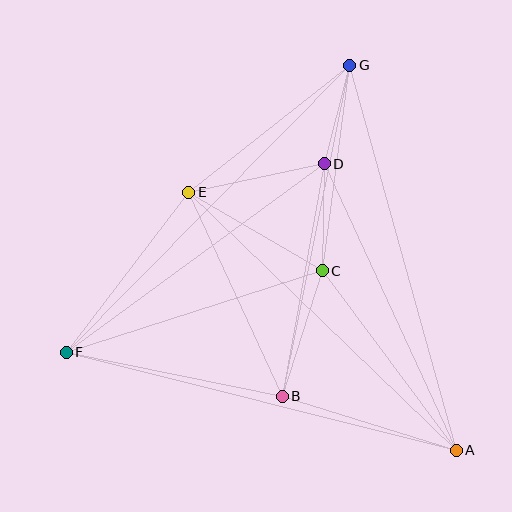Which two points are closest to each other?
Points D and G are closest to each other.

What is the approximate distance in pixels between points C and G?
The distance between C and G is approximately 207 pixels.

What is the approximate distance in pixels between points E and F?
The distance between E and F is approximately 202 pixels.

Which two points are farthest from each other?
Points F and G are farthest from each other.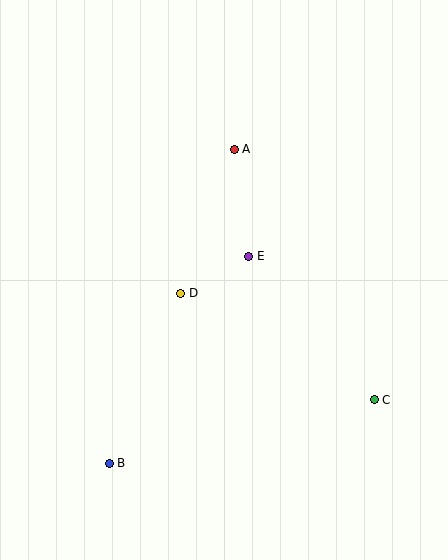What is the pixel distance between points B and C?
The distance between B and C is 273 pixels.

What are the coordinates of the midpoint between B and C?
The midpoint between B and C is at (242, 431).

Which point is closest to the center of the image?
Point E at (249, 256) is closest to the center.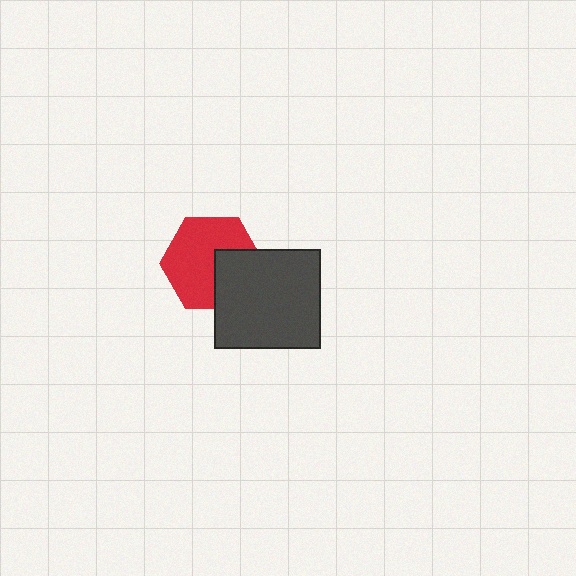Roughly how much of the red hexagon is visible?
Most of it is visible (roughly 67%).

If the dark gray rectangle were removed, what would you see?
You would see the complete red hexagon.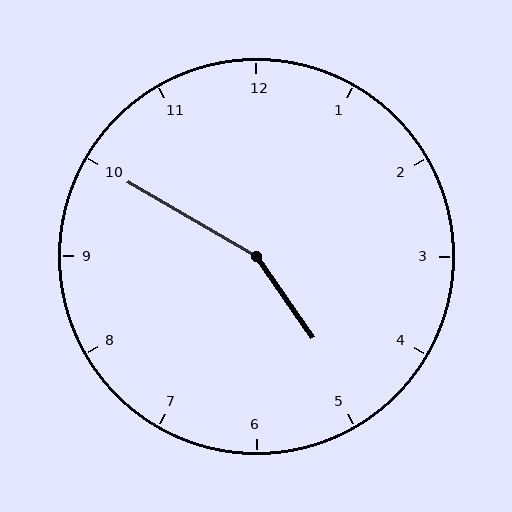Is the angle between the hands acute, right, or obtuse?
It is obtuse.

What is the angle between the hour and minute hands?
Approximately 155 degrees.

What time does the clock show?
4:50.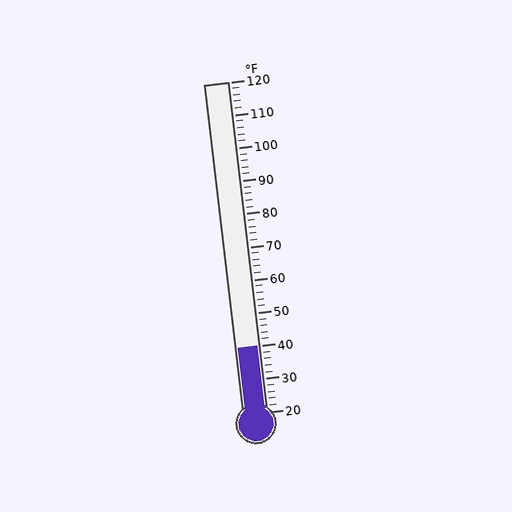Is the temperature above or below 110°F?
The temperature is below 110°F.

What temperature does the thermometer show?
The thermometer shows approximately 40°F.